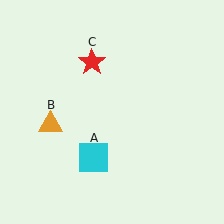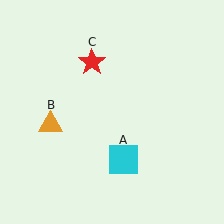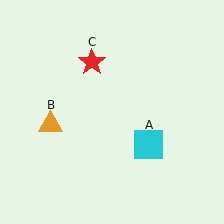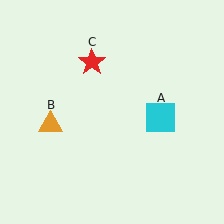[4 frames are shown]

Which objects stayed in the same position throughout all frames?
Orange triangle (object B) and red star (object C) remained stationary.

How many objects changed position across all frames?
1 object changed position: cyan square (object A).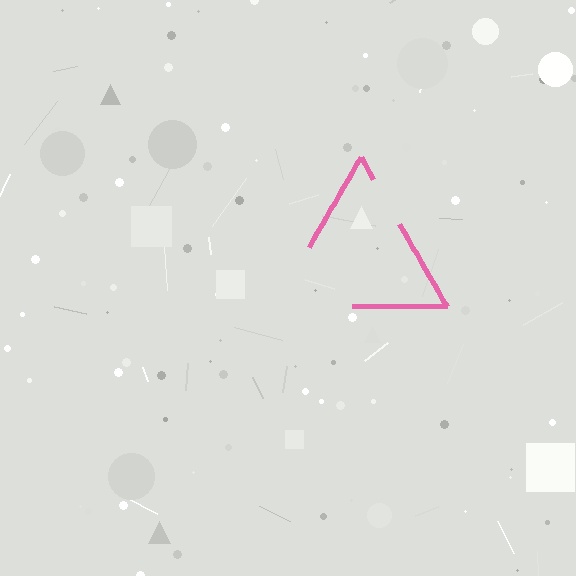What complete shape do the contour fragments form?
The contour fragments form a triangle.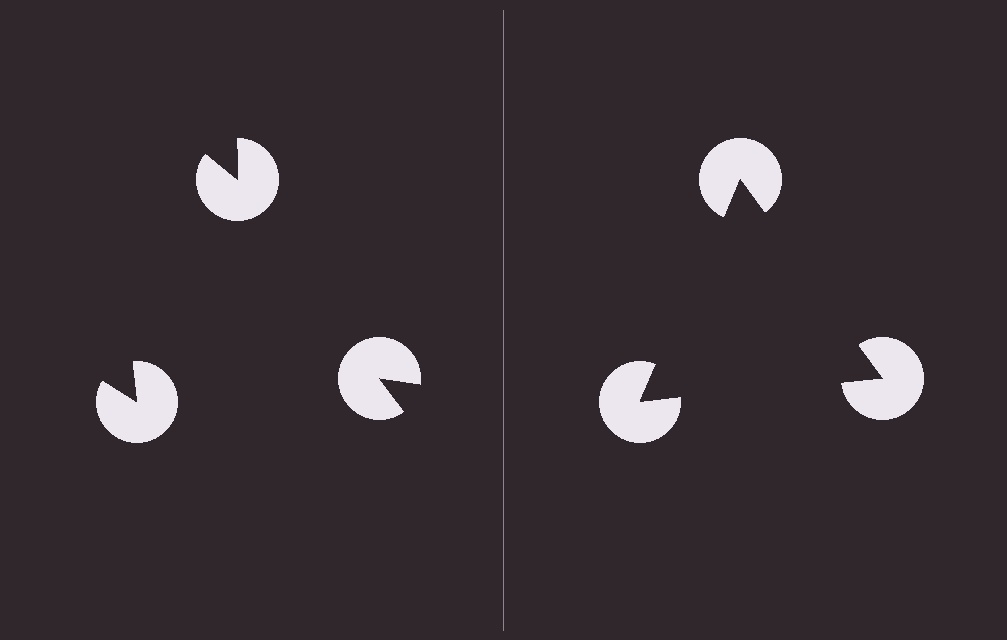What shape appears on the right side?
An illusory triangle.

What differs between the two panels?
The pac-man discs are positioned identically on both sides; only the wedge orientations differ. On the right they align to a triangle; on the left they are misaligned.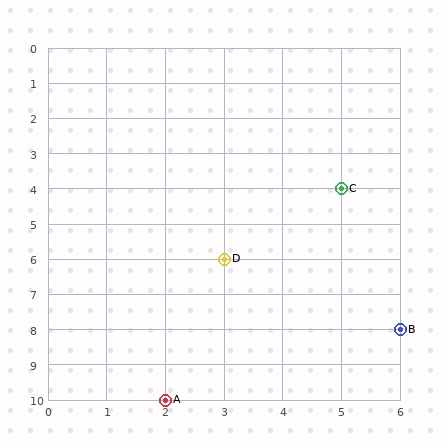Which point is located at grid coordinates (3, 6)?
Point D is at (3, 6).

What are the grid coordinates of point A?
Point A is at grid coordinates (2, 10).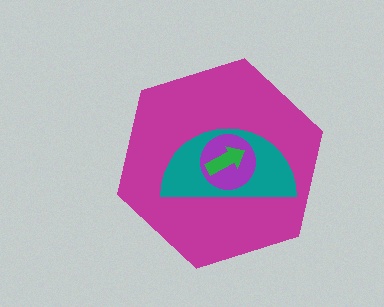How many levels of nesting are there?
4.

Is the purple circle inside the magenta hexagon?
Yes.